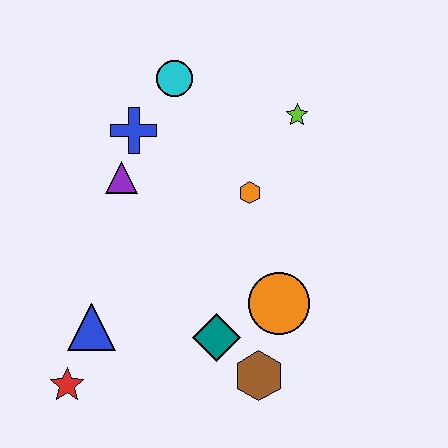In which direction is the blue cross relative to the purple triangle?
The blue cross is above the purple triangle.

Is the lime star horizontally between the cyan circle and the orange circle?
No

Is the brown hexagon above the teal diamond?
No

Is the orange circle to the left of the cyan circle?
No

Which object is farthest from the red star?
The lime star is farthest from the red star.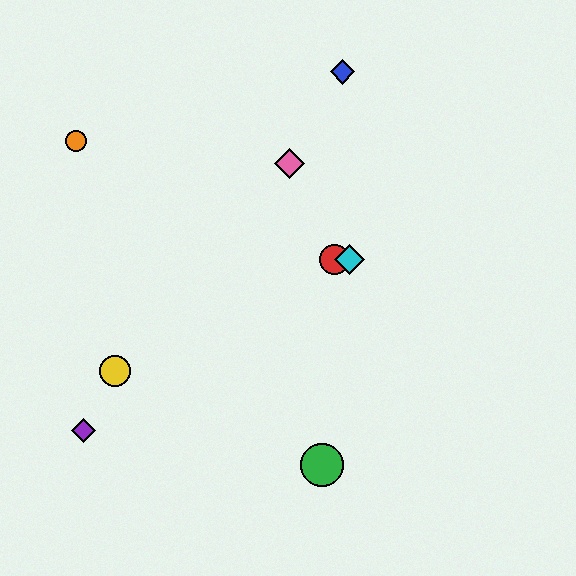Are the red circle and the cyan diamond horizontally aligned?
Yes, both are at y≈259.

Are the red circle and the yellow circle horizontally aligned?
No, the red circle is at y≈259 and the yellow circle is at y≈371.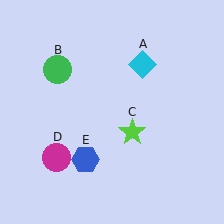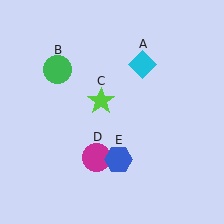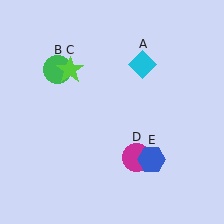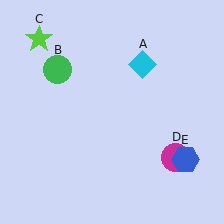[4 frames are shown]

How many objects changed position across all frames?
3 objects changed position: lime star (object C), magenta circle (object D), blue hexagon (object E).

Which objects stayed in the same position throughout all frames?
Cyan diamond (object A) and green circle (object B) remained stationary.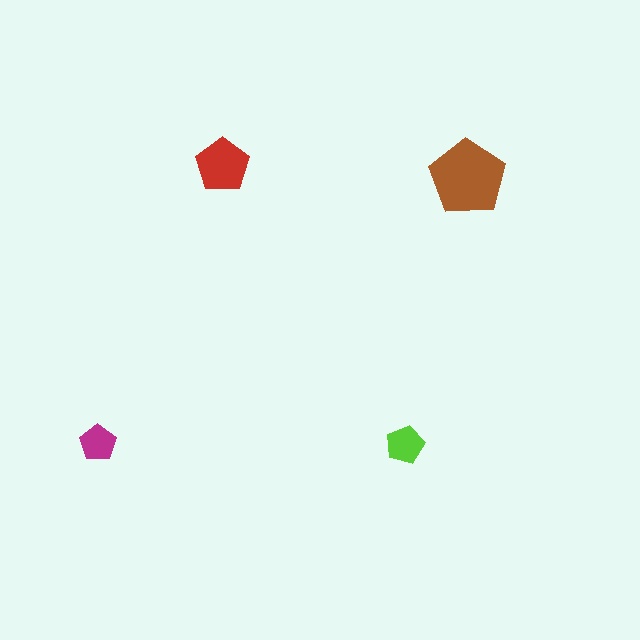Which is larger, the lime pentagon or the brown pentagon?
The brown one.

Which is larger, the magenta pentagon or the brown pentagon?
The brown one.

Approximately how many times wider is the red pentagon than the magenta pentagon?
About 1.5 times wider.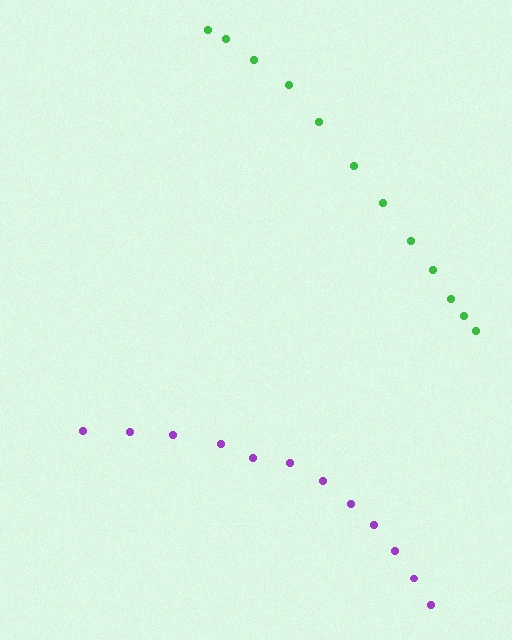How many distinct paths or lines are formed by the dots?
There are 2 distinct paths.